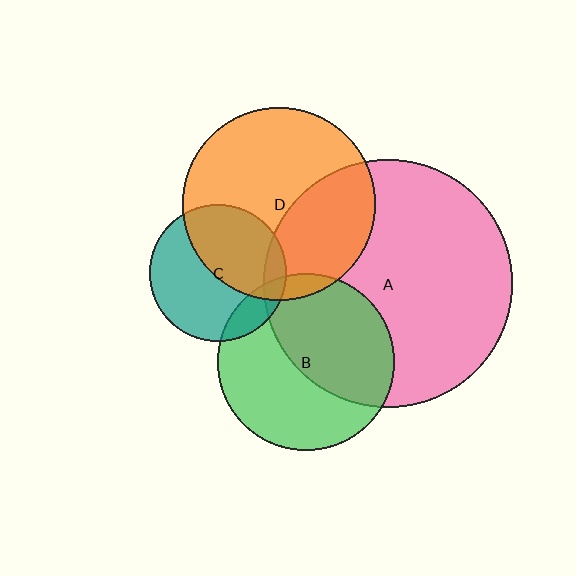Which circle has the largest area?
Circle A (pink).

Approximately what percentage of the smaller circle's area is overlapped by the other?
Approximately 10%.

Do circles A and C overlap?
Yes.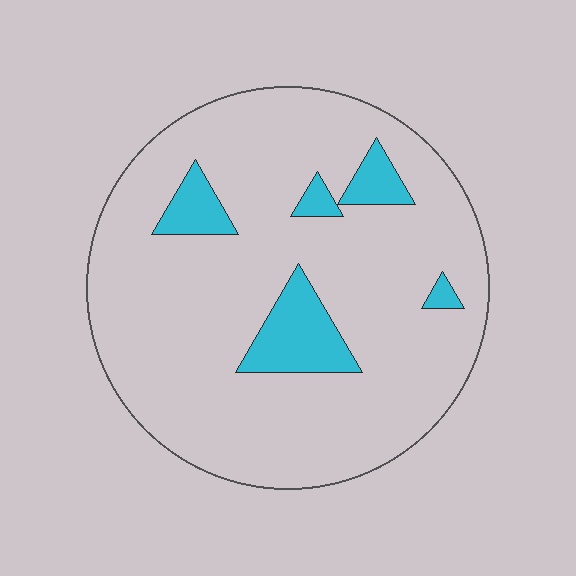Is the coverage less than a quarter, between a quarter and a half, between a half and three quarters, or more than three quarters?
Less than a quarter.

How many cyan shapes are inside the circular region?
5.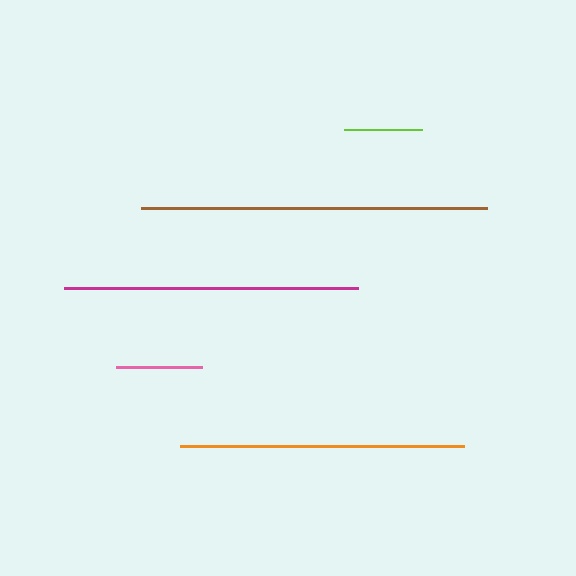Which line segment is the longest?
The brown line is the longest at approximately 346 pixels.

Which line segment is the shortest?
The lime line is the shortest at approximately 78 pixels.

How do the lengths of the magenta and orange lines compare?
The magenta and orange lines are approximately the same length.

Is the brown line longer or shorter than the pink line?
The brown line is longer than the pink line.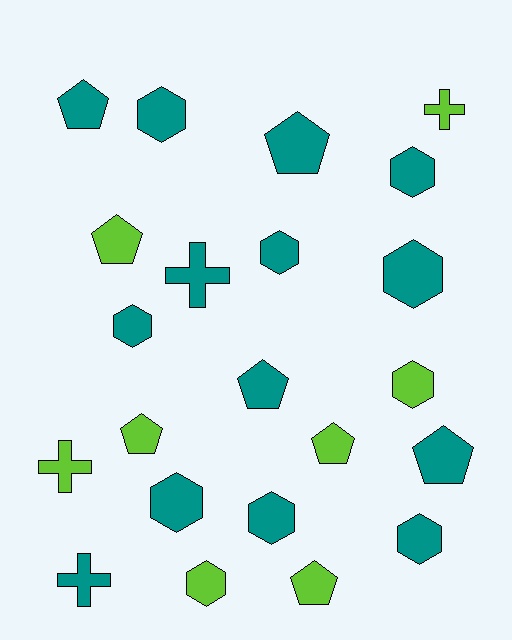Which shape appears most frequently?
Hexagon, with 10 objects.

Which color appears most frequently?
Teal, with 14 objects.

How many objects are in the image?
There are 22 objects.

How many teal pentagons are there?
There are 4 teal pentagons.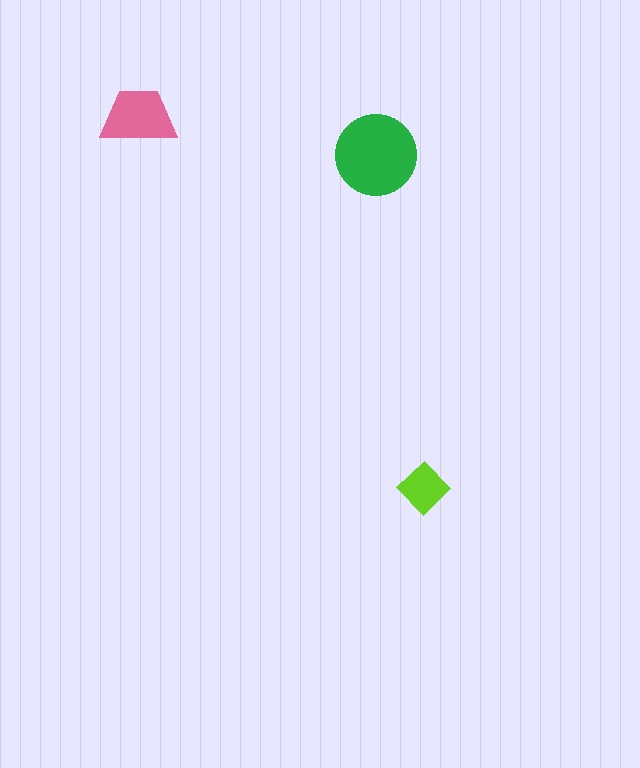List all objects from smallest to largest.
The lime diamond, the pink trapezoid, the green circle.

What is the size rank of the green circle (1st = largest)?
1st.